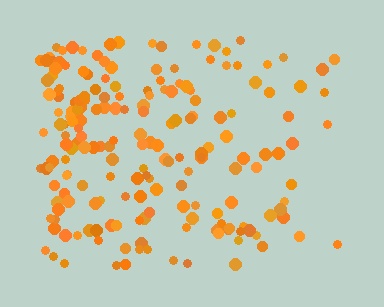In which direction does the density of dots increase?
From right to left, with the left side densest.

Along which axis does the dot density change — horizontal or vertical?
Horizontal.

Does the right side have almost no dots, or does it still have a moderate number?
Still a moderate number, just noticeably fewer than the left.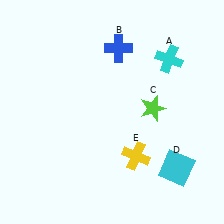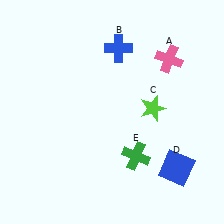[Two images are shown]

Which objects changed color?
A changed from cyan to pink. D changed from cyan to blue. E changed from yellow to green.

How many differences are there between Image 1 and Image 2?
There are 3 differences between the two images.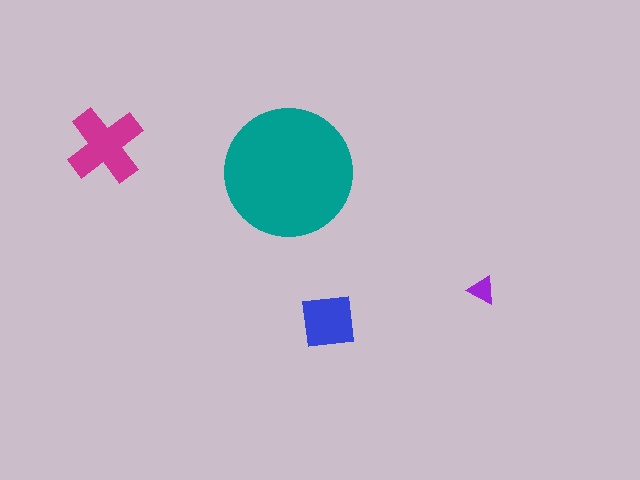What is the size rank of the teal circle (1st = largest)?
1st.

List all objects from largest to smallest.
The teal circle, the magenta cross, the blue square, the purple triangle.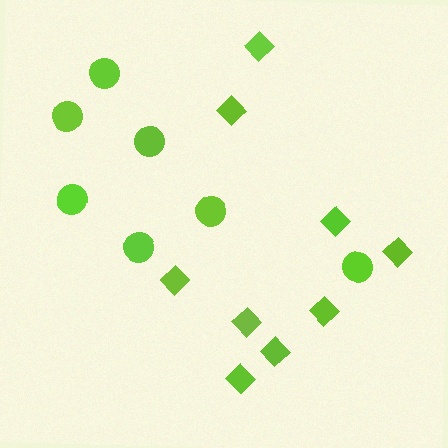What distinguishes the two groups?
There are 2 groups: one group of circles (7) and one group of diamonds (9).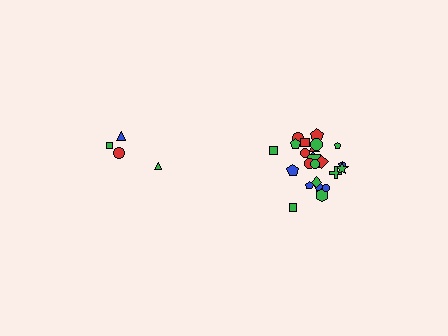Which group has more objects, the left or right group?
The right group.